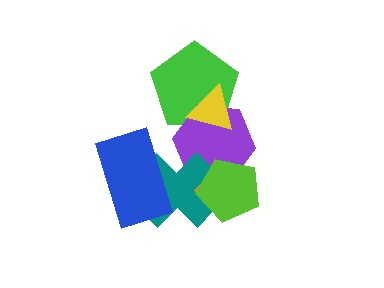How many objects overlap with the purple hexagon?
5 objects overlap with the purple hexagon.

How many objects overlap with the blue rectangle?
1 object overlaps with the blue rectangle.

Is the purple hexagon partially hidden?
Yes, it is partially covered by another shape.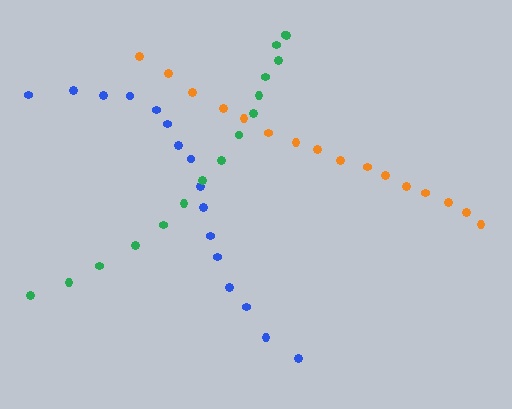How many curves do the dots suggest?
There are 3 distinct paths.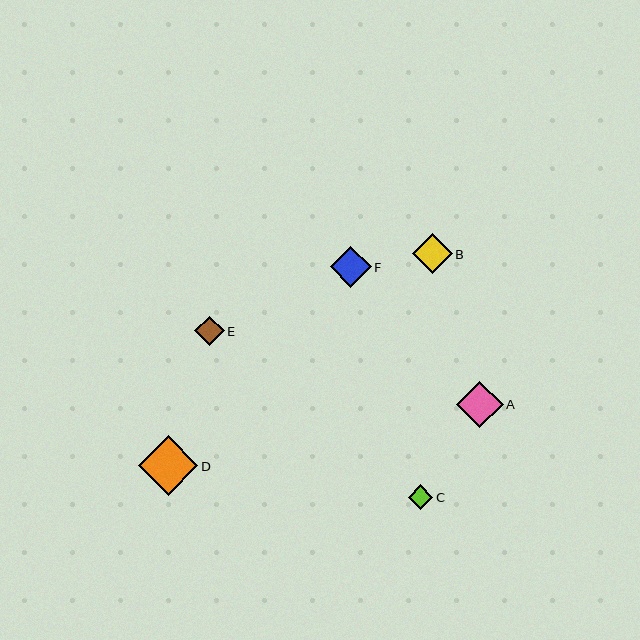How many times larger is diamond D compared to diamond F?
Diamond D is approximately 1.5 times the size of diamond F.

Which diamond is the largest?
Diamond D is the largest with a size of approximately 60 pixels.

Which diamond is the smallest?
Diamond C is the smallest with a size of approximately 24 pixels.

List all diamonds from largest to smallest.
From largest to smallest: D, A, F, B, E, C.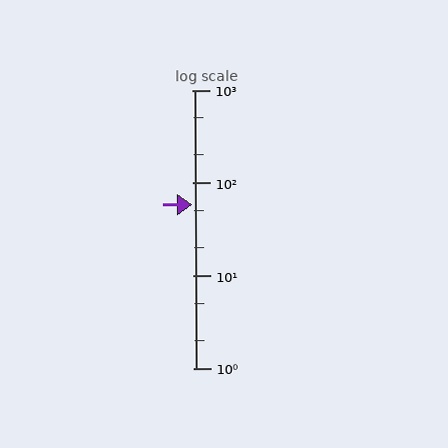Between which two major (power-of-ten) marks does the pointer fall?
The pointer is between 10 and 100.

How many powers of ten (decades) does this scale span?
The scale spans 3 decades, from 1 to 1000.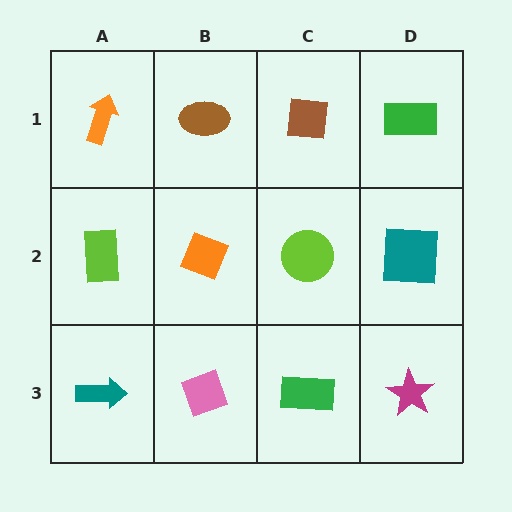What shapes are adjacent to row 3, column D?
A teal square (row 2, column D), a green rectangle (row 3, column C).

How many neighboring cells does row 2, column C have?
4.